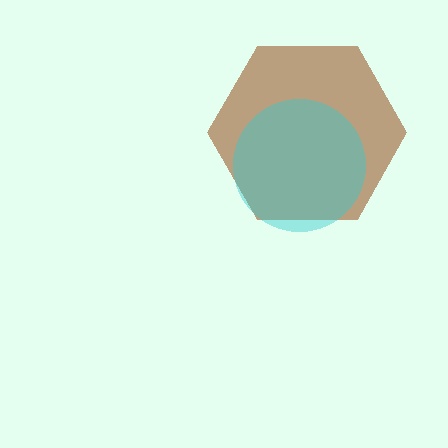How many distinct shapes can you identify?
There are 2 distinct shapes: a brown hexagon, a cyan circle.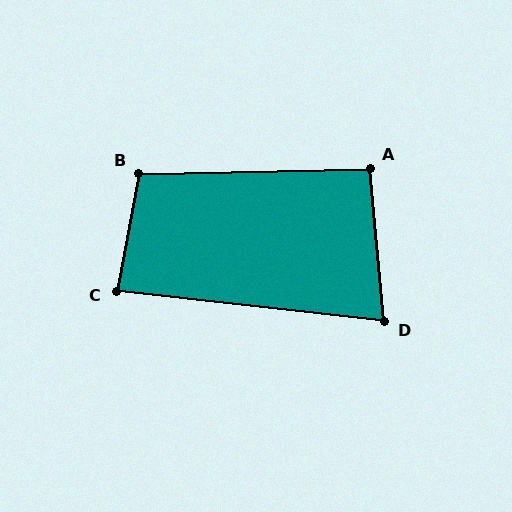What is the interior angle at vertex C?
Approximately 86 degrees (approximately right).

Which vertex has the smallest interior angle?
D, at approximately 78 degrees.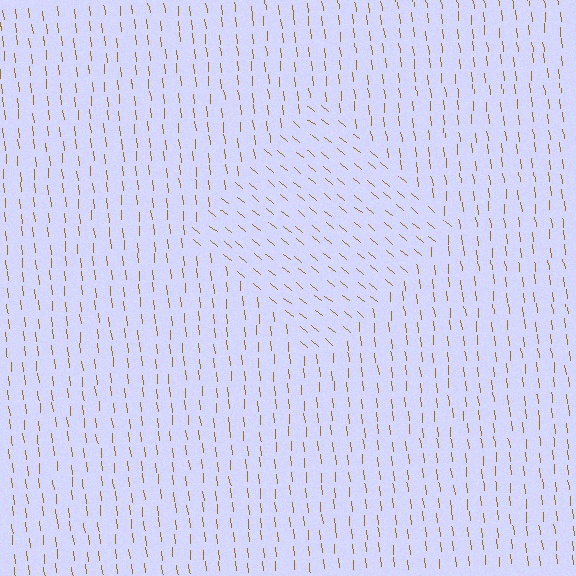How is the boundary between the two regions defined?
The boundary is defined purely by a change in line orientation (approximately 45 degrees difference). All lines are the same color and thickness.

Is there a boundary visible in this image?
Yes, there is a texture boundary formed by a change in line orientation.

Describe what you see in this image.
The image is filled with small brown line segments. A diamond region in the image has lines oriented differently from the surrounding lines, creating a visible texture boundary.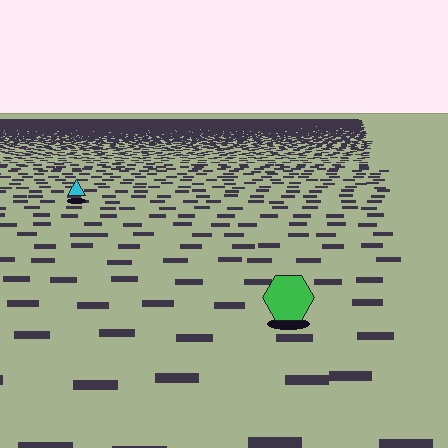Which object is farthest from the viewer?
The cyan triangle is farthest from the viewer. It appears smaller and the ground texture around it is denser.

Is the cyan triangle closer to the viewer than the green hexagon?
No. The green hexagon is closer — you can tell from the texture gradient: the ground texture is coarser near it.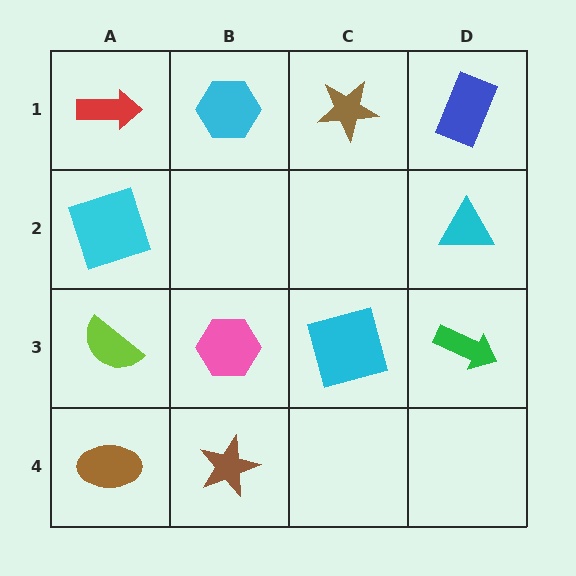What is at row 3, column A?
A lime semicircle.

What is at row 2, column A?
A cyan square.